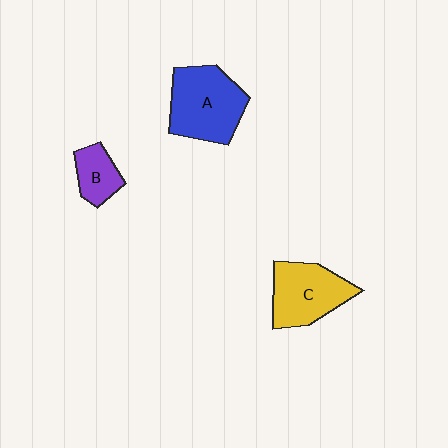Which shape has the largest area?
Shape A (blue).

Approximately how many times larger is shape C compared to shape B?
Approximately 2.0 times.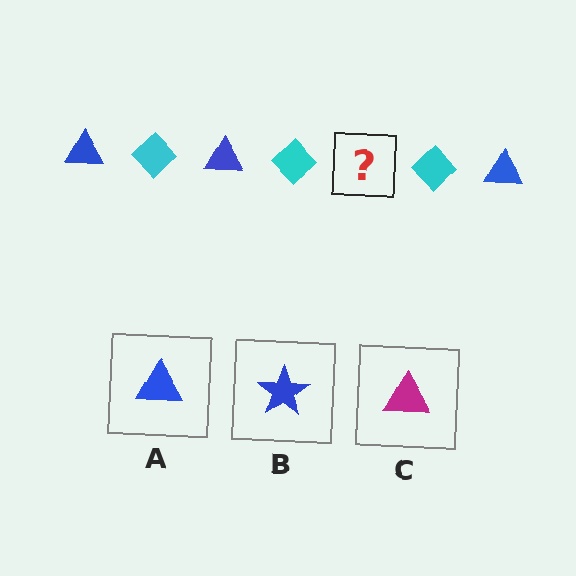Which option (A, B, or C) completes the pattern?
A.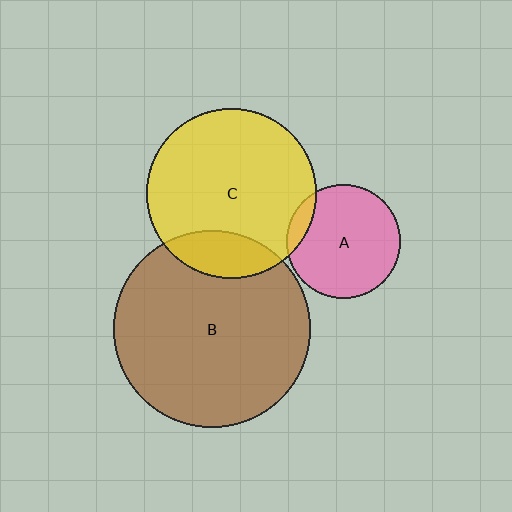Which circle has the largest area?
Circle B (brown).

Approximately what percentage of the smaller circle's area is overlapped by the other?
Approximately 15%.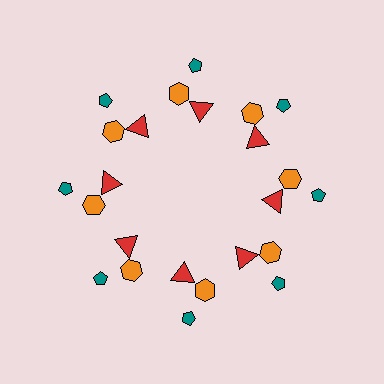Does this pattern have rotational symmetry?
Yes, this pattern has 8-fold rotational symmetry. It looks the same after rotating 45 degrees around the center.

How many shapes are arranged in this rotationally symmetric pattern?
There are 24 shapes, arranged in 8 groups of 3.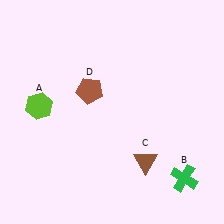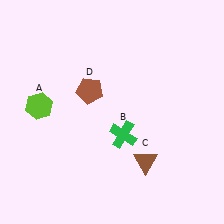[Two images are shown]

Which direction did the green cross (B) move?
The green cross (B) moved left.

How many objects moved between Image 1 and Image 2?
1 object moved between the two images.